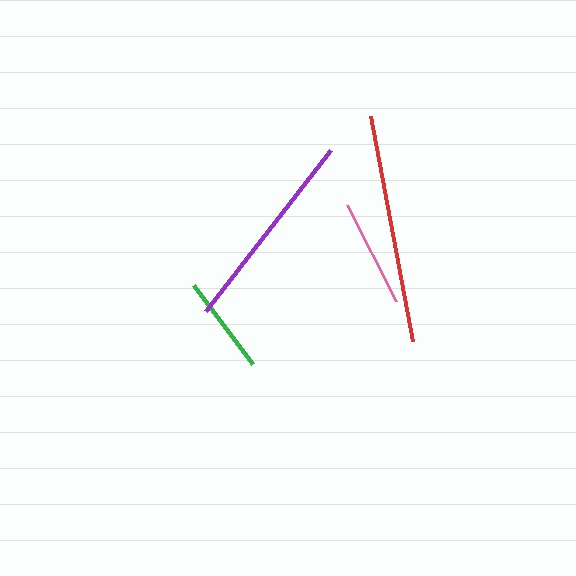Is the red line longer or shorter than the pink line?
The red line is longer than the pink line.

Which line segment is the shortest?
The green line is the shortest at approximately 98 pixels.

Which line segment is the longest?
The red line is the longest at approximately 228 pixels.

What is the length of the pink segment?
The pink segment is approximately 108 pixels long.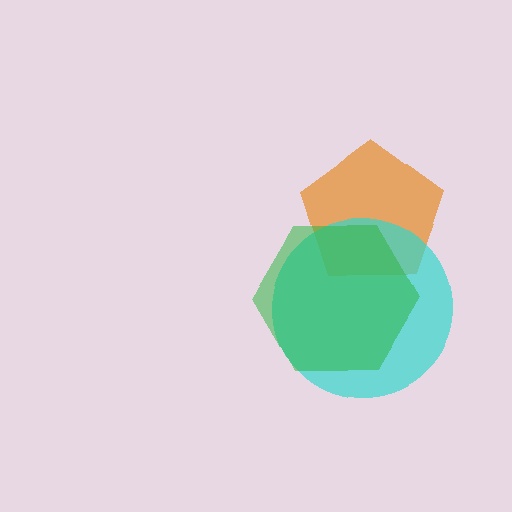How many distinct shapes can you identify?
There are 3 distinct shapes: an orange pentagon, a cyan circle, a green hexagon.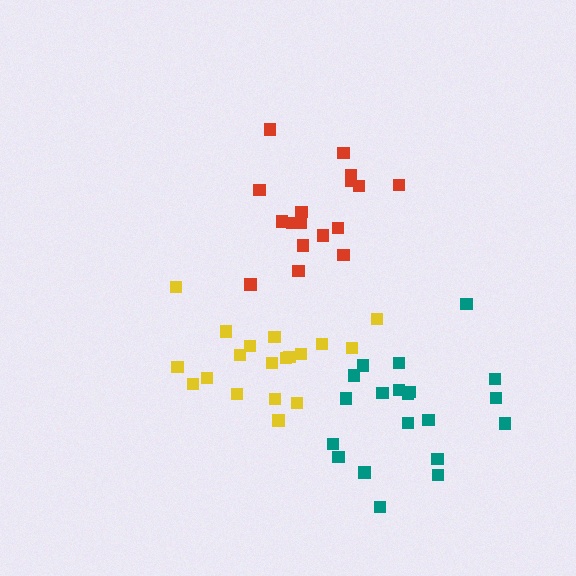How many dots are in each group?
Group 1: 20 dots, Group 2: 17 dots, Group 3: 19 dots (56 total).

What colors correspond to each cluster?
The clusters are colored: teal, red, yellow.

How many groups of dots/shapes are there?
There are 3 groups.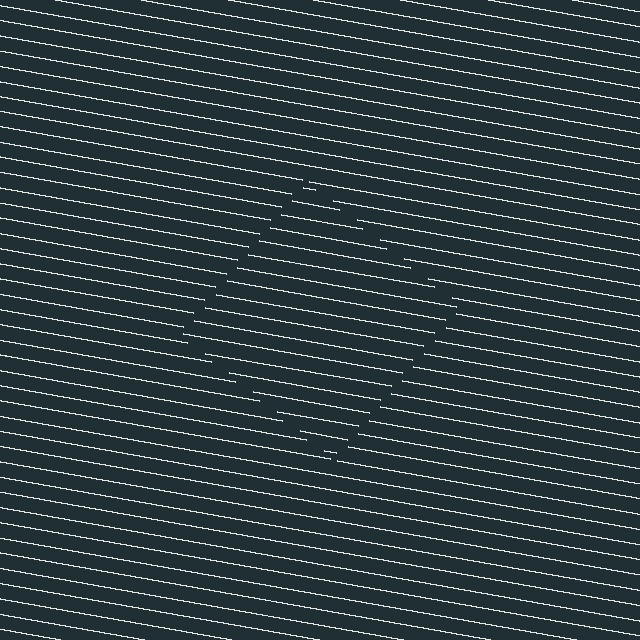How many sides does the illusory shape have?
4 sides — the line-ends trace a square.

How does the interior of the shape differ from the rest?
The interior of the shape contains the same grating, shifted by half a period — the contour is defined by the phase discontinuity where line-ends from the inner and outer gratings abut.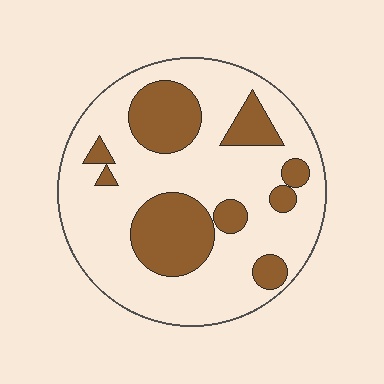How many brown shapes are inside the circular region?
9.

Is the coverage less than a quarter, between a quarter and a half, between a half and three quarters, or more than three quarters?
Between a quarter and a half.